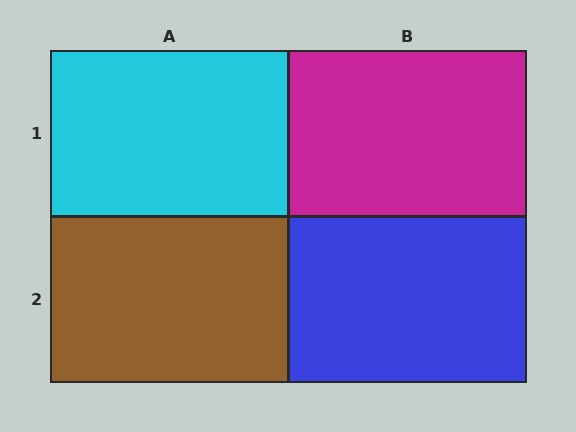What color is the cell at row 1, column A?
Cyan.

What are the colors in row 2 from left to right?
Brown, blue.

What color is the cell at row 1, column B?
Magenta.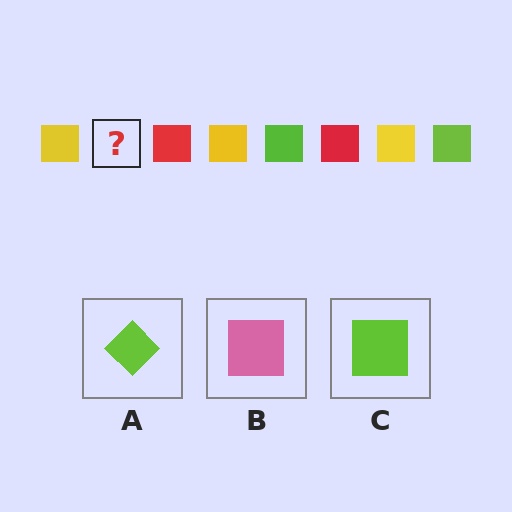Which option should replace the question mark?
Option C.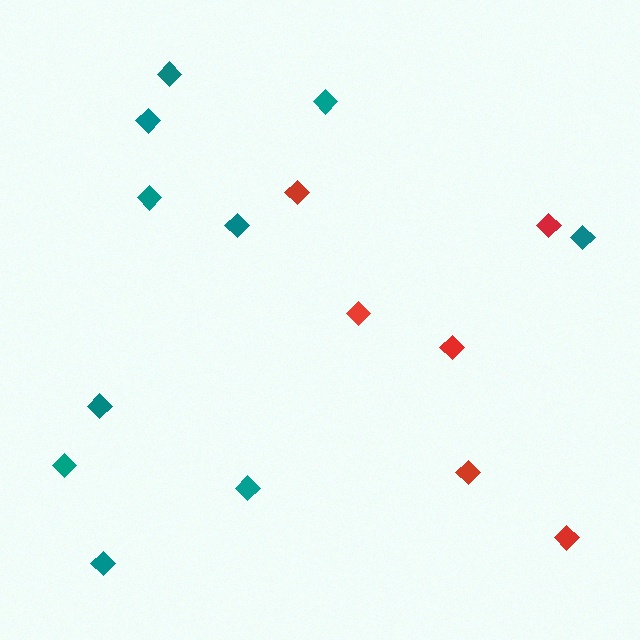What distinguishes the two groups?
There are 2 groups: one group of red diamonds (6) and one group of teal diamonds (10).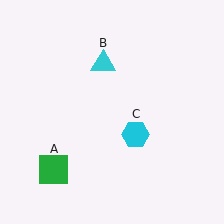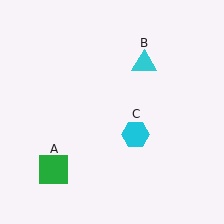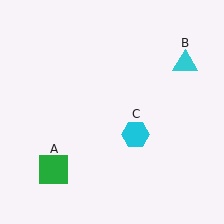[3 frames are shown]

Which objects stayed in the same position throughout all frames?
Green square (object A) and cyan hexagon (object C) remained stationary.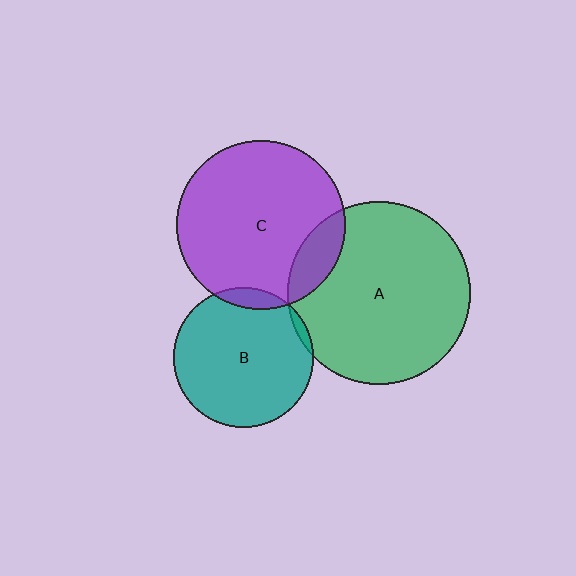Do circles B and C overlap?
Yes.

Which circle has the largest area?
Circle A (green).